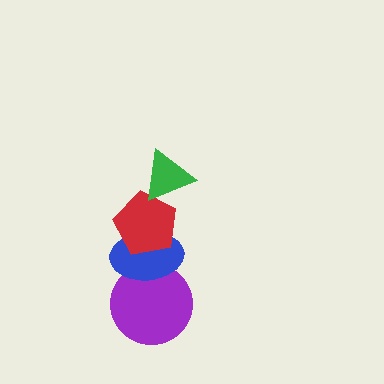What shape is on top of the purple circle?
The blue ellipse is on top of the purple circle.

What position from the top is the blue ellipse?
The blue ellipse is 3rd from the top.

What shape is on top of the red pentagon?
The green triangle is on top of the red pentagon.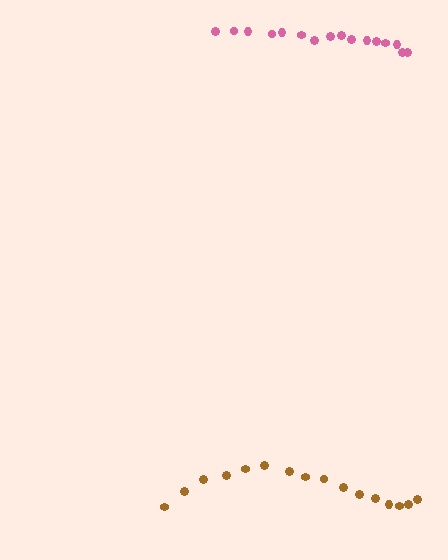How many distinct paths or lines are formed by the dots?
There are 2 distinct paths.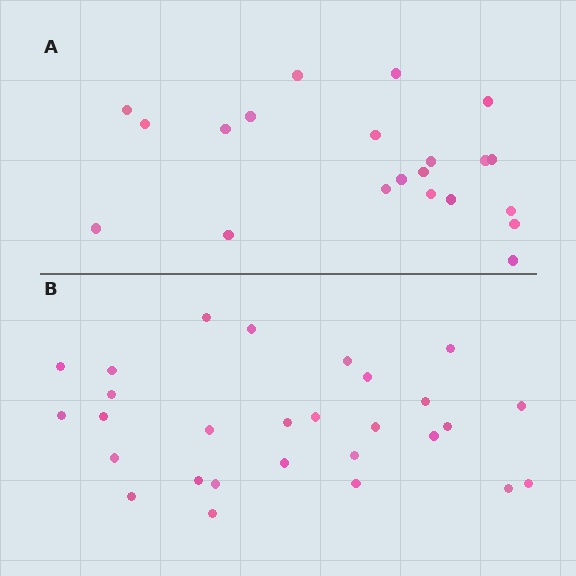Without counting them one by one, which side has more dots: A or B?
Region B (the bottom region) has more dots.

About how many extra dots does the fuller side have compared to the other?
Region B has roughly 8 or so more dots than region A.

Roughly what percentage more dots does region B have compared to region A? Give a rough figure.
About 35% more.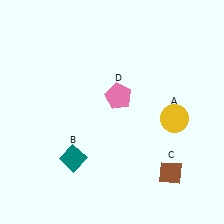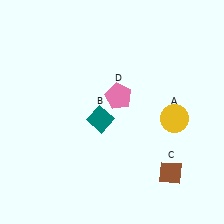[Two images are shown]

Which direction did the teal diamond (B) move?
The teal diamond (B) moved up.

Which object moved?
The teal diamond (B) moved up.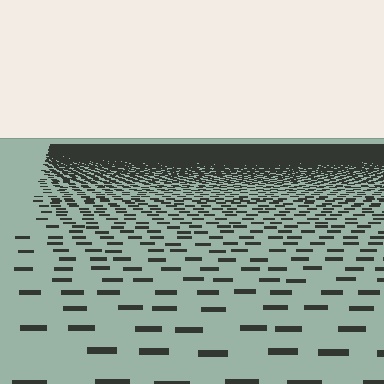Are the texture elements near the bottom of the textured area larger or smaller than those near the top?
Larger. Near the bottom, elements are closer to the viewer and appear at a bigger on-screen size.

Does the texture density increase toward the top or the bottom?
Density increases toward the top.